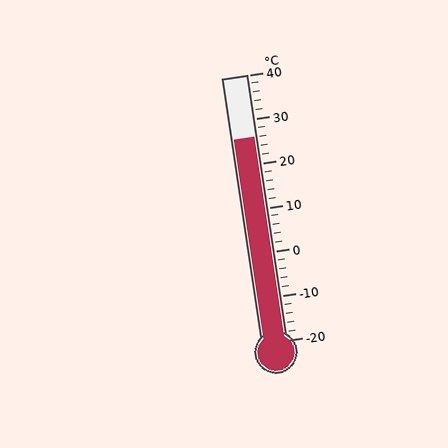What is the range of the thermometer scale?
The thermometer scale ranges from -20°C to 40°C.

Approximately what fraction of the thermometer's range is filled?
The thermometer is filled to approximately 75% of its range.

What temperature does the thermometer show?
The thermometer shows approximately 26°C.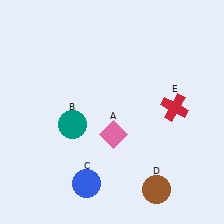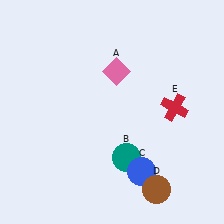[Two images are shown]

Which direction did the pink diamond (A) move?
The pink diamond (A) moved up.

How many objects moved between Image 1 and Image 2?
3 objects moved between the two images.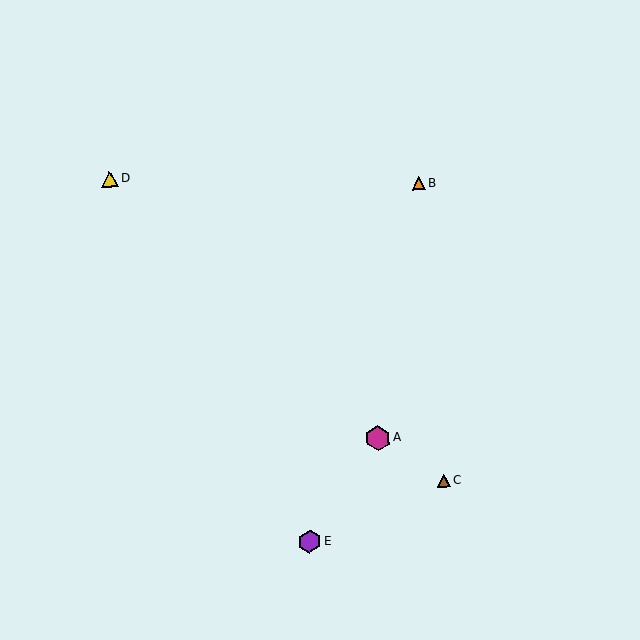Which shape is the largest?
The magenta hexagon (labeled A) is the largest.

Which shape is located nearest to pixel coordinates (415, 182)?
The orange triangle (labeled B) at (419, 183) is nearest to that location.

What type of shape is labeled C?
Shape C is a brown triangle.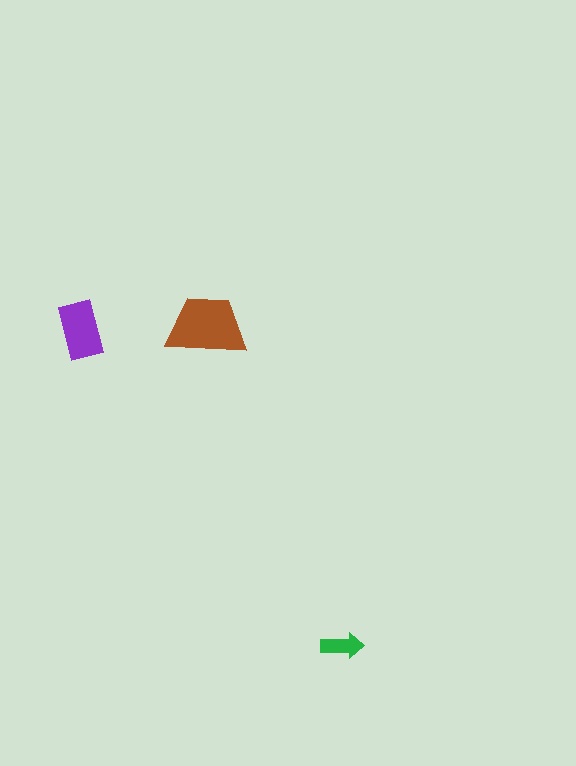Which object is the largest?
The brown trapezoid.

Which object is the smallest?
The green arrow.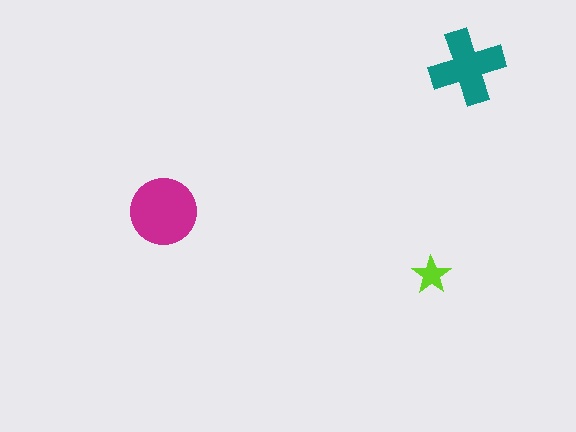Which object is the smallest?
The lime star.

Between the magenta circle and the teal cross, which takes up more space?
The magenta circle.